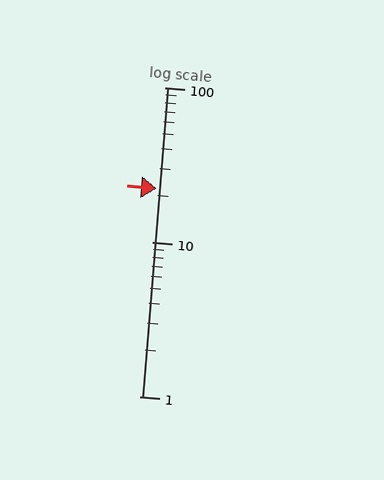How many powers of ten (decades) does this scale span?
The scale spans 2 decades, from 1 to 100.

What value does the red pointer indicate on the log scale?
The pointer indicates approximately 22.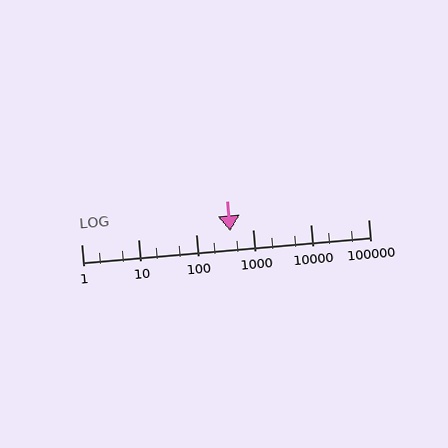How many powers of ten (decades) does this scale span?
The scale spans 5 decades, from 1 to 100000.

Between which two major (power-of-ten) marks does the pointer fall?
The pointer is between 100 and 1000.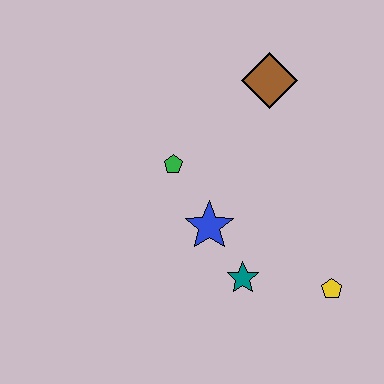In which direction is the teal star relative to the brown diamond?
The teal star is below the brown diamond.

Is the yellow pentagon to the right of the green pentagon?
Yes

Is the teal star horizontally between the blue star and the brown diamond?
Yes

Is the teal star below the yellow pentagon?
No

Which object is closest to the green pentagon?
The blue star is closest to the green pentagon.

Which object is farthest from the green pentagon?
The yellow pentagon is farthest from the green pentagon.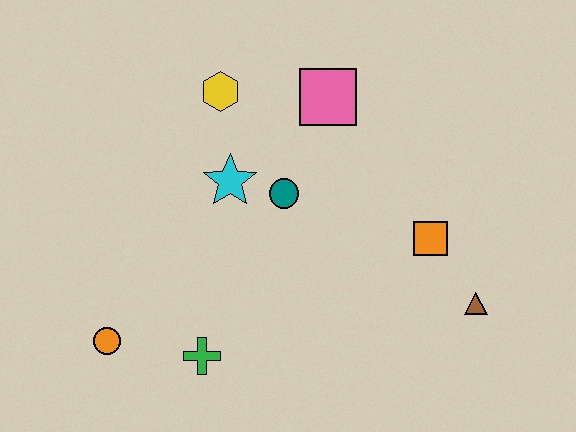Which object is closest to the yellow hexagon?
The cyan star is closest to the yellow hexagon.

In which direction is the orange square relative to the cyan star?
The orange square is to the right of the cyan star.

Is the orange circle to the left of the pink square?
Yes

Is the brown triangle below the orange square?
Yes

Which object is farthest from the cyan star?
The brown triangle is farthest from the cyan star.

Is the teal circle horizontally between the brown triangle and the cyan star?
Yes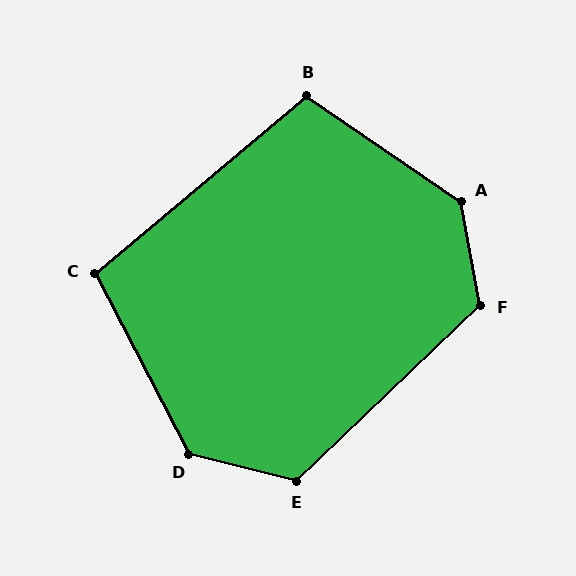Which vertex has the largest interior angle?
A, at approximately 135 degrees.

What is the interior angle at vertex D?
Approximately 132 degrees (obtuse).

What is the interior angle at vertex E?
Approximately 122 degrees (obtuse).